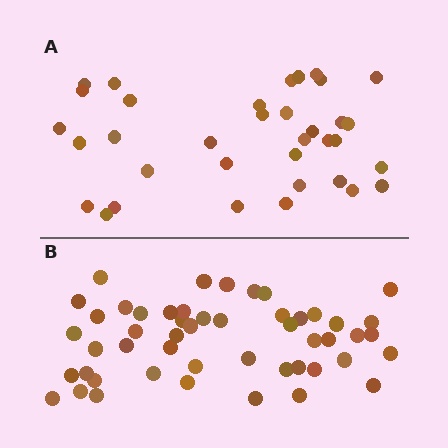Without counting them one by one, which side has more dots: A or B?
Region B (the bottom region) has more dots.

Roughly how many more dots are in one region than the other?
Region B has approximately 15 more dots than region A.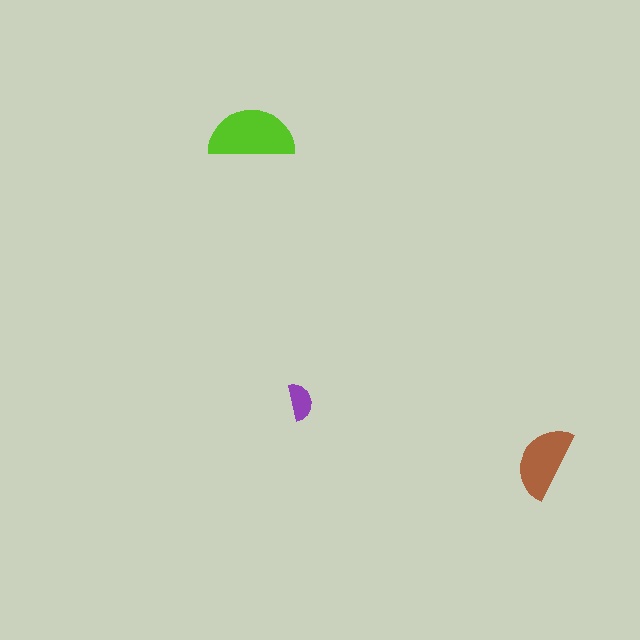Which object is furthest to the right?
The brown semicircle is rightmost.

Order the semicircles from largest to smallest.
the lime one, the brown one, the purple one.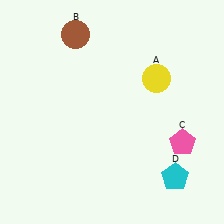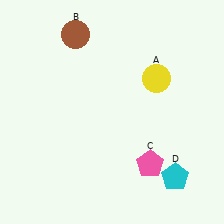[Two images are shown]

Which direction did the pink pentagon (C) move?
The pink pentagon (C) moved left.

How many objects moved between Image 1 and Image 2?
1 object moved between the two images.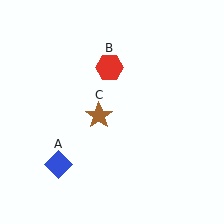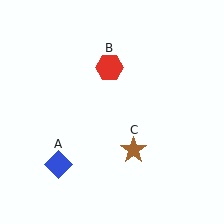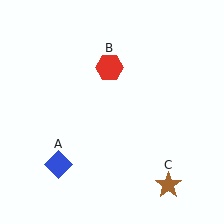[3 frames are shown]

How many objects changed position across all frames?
1 object changed position: brown star (object C).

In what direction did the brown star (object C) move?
The brown star (object C) moved down and to the right.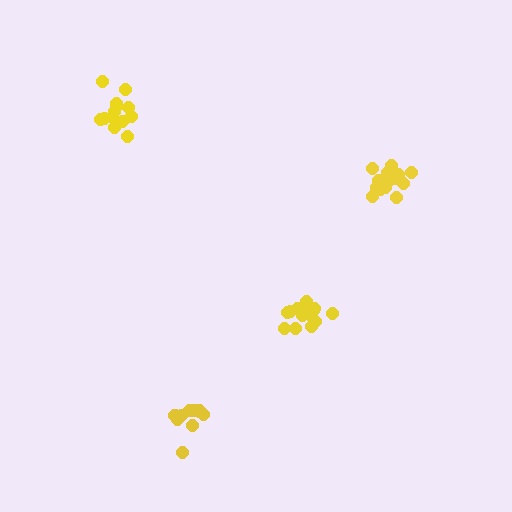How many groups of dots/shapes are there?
There are 4 groups.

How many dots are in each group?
Group 1: 15 dots, Group 2: 13 dots, Group 3: 15 dots, Group 4: 11 dots (54 total).